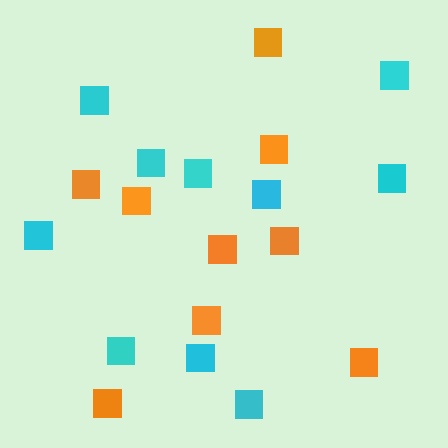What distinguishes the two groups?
There are 2 groups: one group of orange squares (9) and one group of cyan squares (10).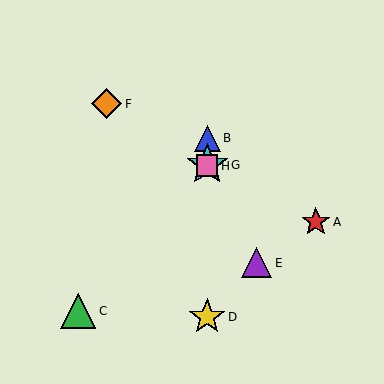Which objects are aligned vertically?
Objects B, D, G, H are aligned vertically.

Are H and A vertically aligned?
No, H is at x≈207 and A is at x≈316.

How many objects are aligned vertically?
4 objects (B, D, G, H) are aligned vertically.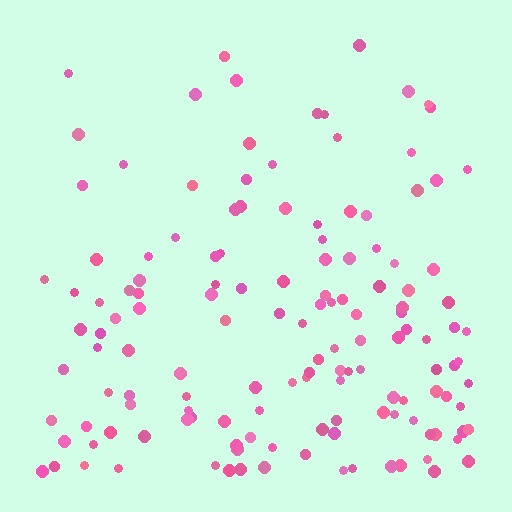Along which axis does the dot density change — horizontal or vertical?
Vertical.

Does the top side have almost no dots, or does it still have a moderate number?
Still a moderate number, just noticeably fewer than the bottom.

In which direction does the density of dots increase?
From top to bottom, with the bottom side densest.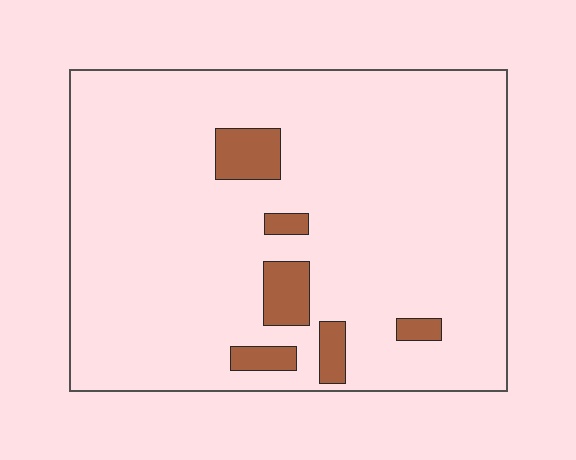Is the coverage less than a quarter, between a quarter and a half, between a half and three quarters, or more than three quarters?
Less than a quarter.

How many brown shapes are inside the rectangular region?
6.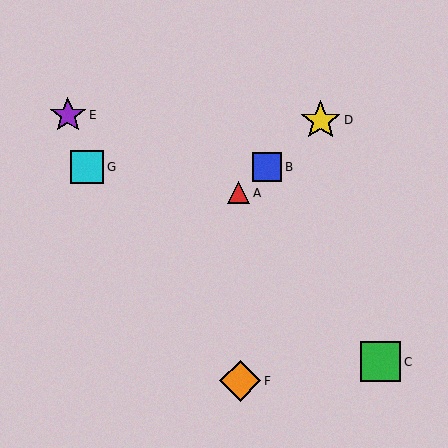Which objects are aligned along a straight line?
Objects A, B, D are aligned along a straight line.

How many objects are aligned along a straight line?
3 objects (A, B, D) are aligned along a straight line.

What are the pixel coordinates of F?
Object F is at (240, 381).